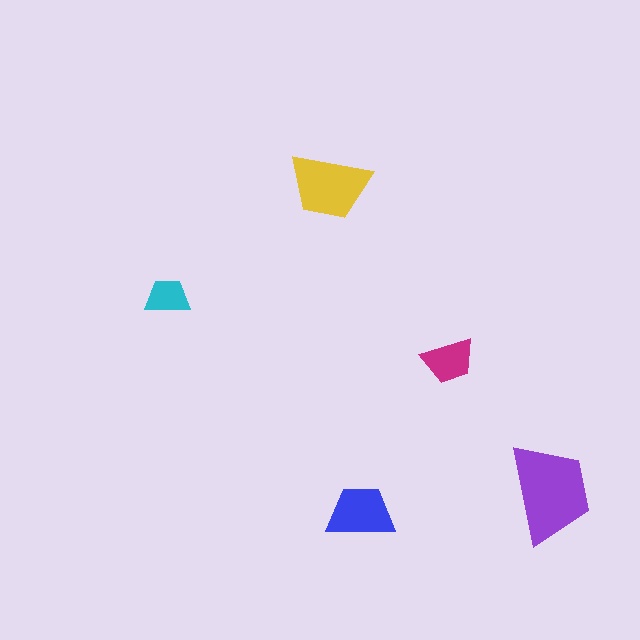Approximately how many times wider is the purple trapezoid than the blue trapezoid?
About 1.5 times wider.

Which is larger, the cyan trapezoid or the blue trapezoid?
The blue one.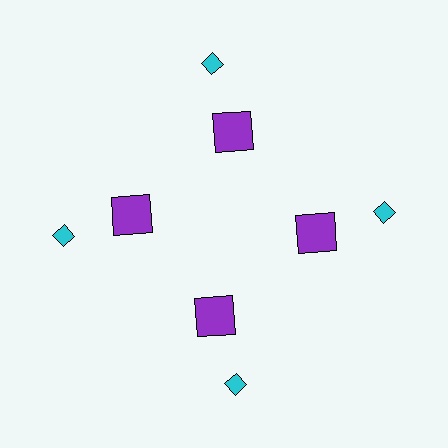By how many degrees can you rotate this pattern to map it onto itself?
The pattern maps onto itself every 90 degrees of rotation.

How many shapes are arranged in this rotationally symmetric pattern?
There are 8 shapes, arranged in 4 groups of 2.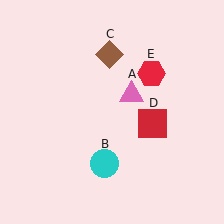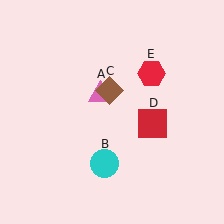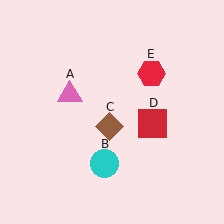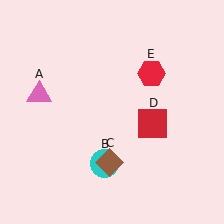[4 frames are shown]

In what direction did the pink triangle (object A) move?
The pink triangle (object A) moved left.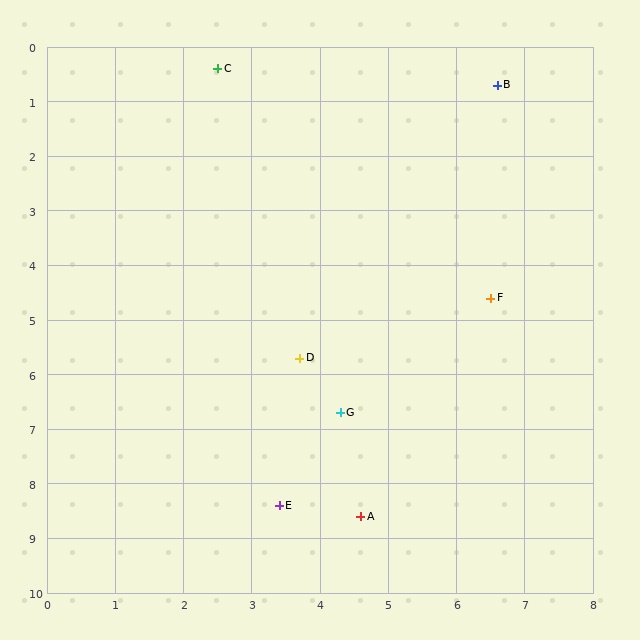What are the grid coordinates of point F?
Point F is at approximately (6.5, 4.6).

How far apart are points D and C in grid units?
Points D and C are about 5.4 grid units apart.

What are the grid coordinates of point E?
Point E is at approximately (3.4, 8.4).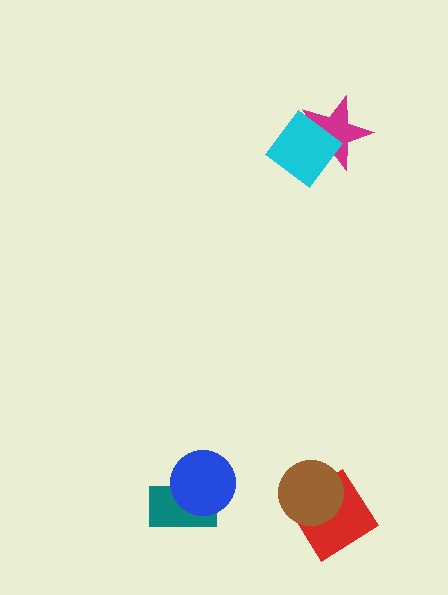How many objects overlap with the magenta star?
1 object overlaps with the magenta star.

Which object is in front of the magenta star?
The cyan diamond is in front of the magenta star.